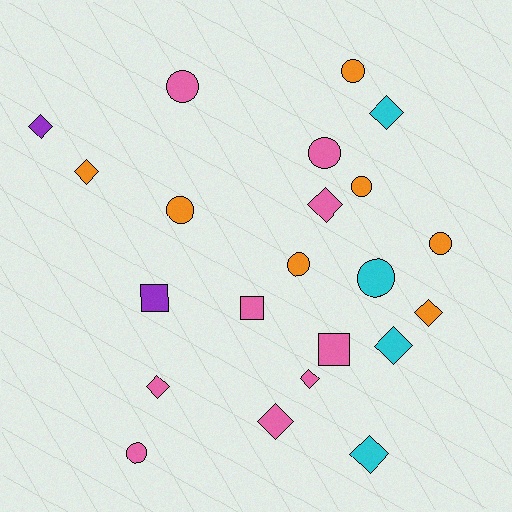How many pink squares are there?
There are 2 pink squares.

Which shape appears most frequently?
Diamond, with 10 objects.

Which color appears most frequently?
Pink, with 9 objects.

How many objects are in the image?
There are 22 objects.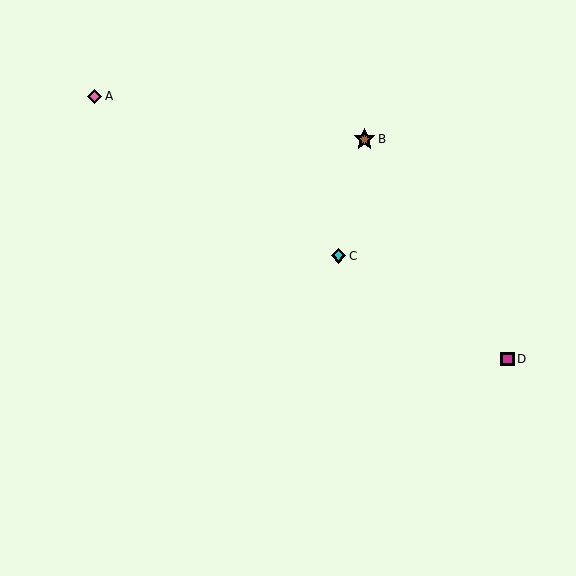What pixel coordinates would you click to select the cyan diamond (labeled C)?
Click at (338, 256) to select the cyan diamond C.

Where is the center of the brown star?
The center of the brown star is at (365, 139).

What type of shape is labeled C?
Shape C is a cyan diamond.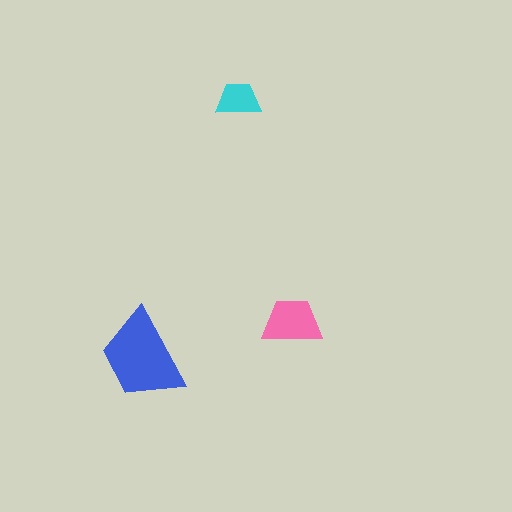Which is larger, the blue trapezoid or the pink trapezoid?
The blue one.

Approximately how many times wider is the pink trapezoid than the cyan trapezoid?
About 1.5 times wider.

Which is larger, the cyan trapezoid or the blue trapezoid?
The blue one.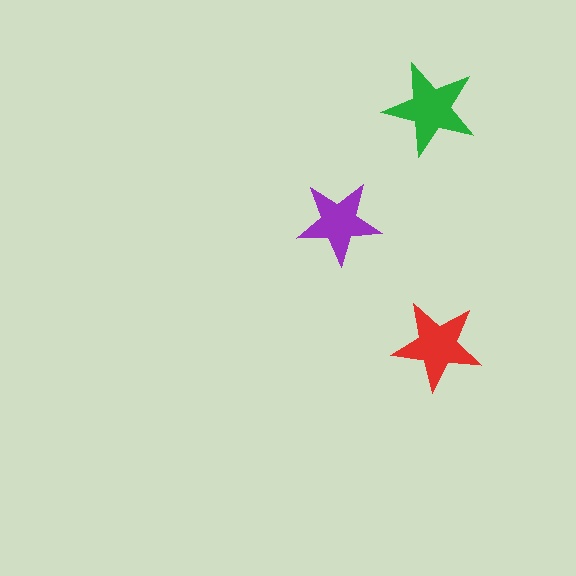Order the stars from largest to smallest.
the green one, the red one, the purple one.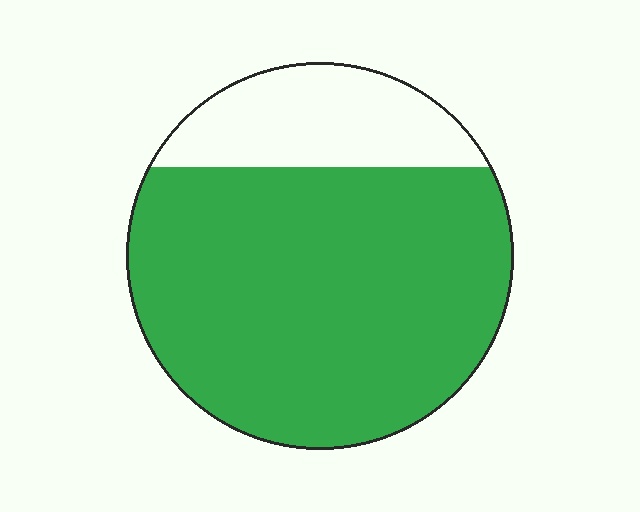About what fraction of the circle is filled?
About four fifths (4/5).